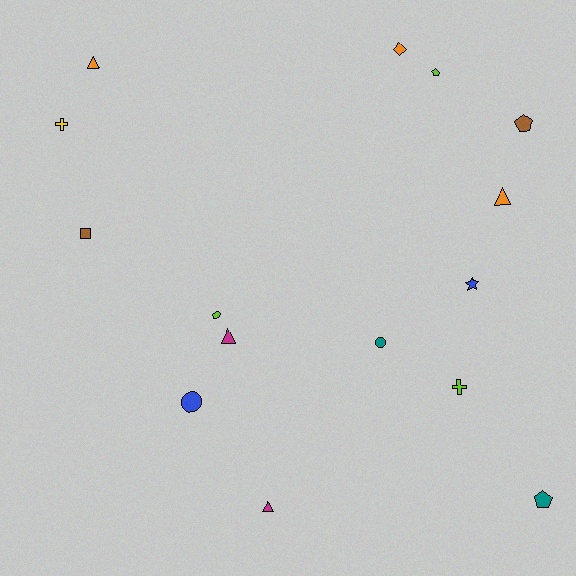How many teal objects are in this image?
There are 2 teal objects.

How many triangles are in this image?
There are 4 triangles.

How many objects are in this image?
There are 15 objects.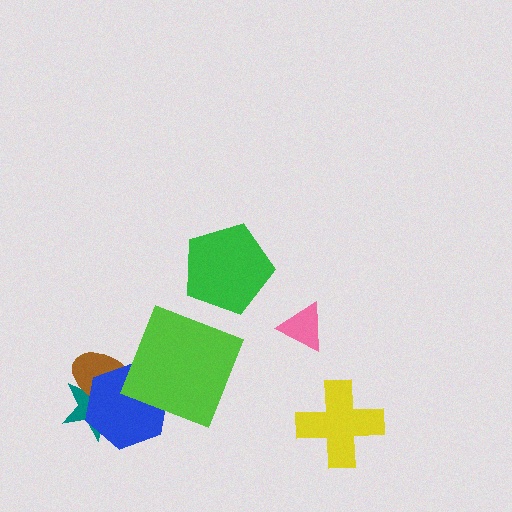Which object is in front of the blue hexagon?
The lime square is in front of the blue hexagon.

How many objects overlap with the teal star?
2 objects overlap with the teal star.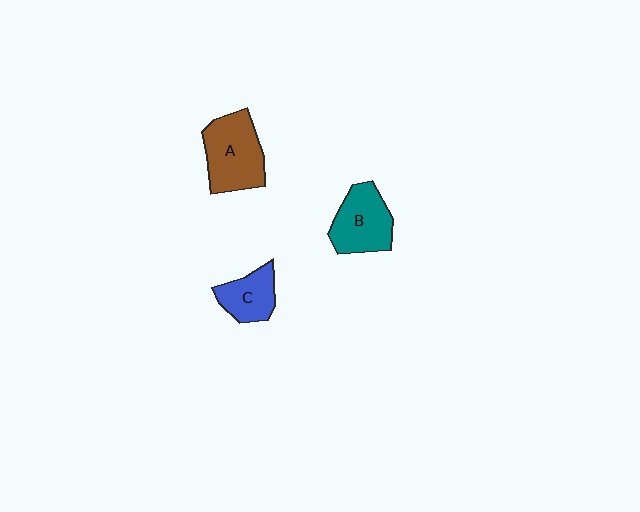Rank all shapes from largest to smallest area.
From largest to smallest: A (brown), B (teal), C (blue).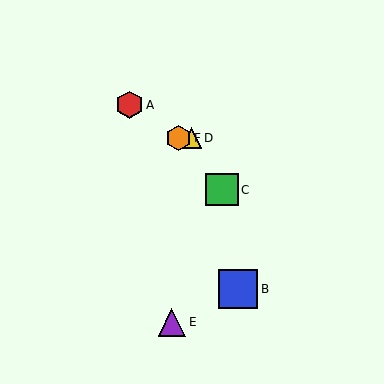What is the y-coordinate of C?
Object C is at y≈190.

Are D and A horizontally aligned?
No, D is at y≈138 and A is at y≈105.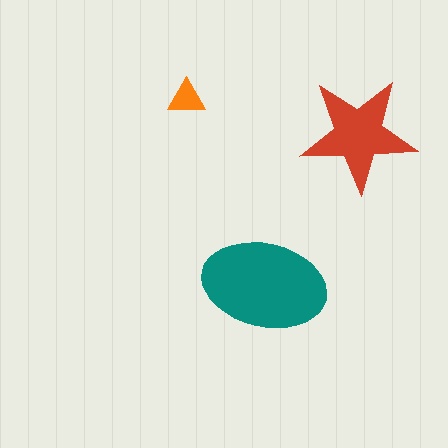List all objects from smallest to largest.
The orange triangle, the red star, the teal ellipse.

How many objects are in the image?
There are 3 objects in the image.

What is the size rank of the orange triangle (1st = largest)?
3rd.